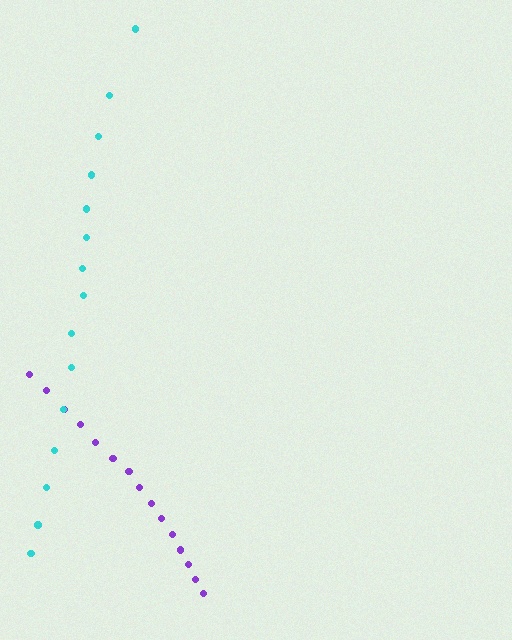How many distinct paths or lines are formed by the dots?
There are 2 distinct paths.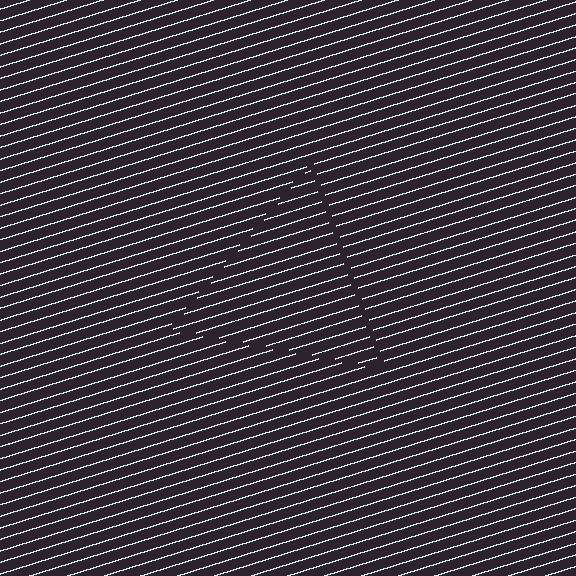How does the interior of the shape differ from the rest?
The interior of the shape contains the same grating, shifted by half a period — the contour is defined by the phase discontinuity where line-ends from the inner and outer gratings abut.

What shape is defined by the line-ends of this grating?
An illusory triangle. The interior of the shape contains the same grating, shifted by half a period — the contour is defined by the phase discontinuity where line-ends from the inner and outer gratings abut.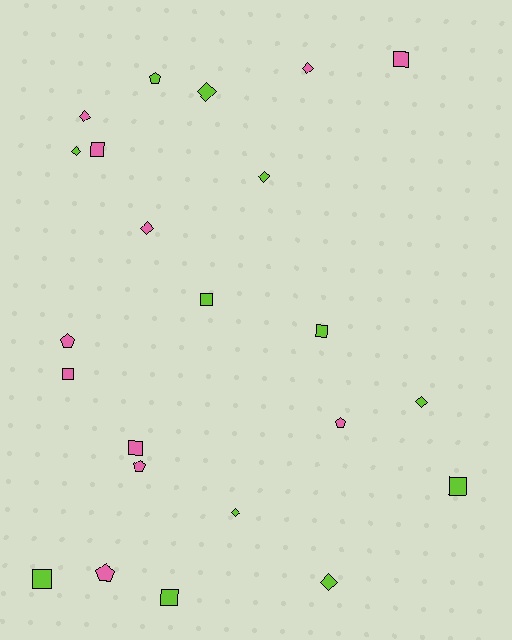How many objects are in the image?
There are 23 objects.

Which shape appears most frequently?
Diamond, with 9 objects.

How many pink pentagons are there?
There are 4 pink pentagons.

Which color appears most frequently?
Lime, with 12 objects.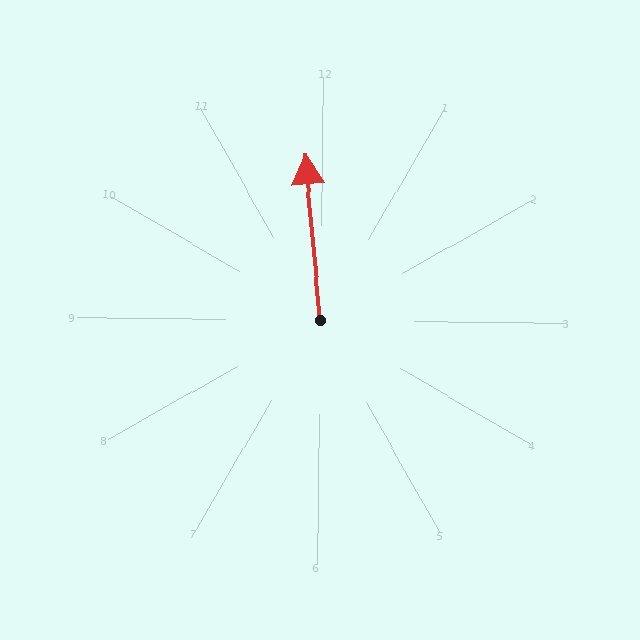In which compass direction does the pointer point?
North.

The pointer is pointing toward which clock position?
Roughly 12 o'clock.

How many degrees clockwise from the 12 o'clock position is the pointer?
Approximately 354 degrees.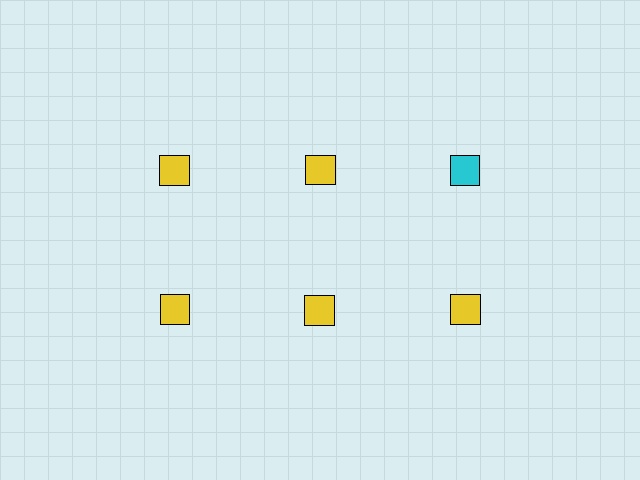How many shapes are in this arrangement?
There are 6 shapes arranged in a grid pattern.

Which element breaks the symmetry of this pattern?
The cyan square in the top row, center column breaks the symmetry. All other shapes are yellow squares.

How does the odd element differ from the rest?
It has a different color: cyan instead of yellow.